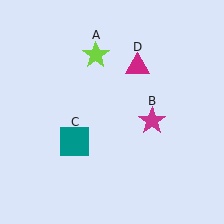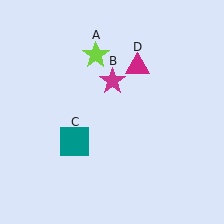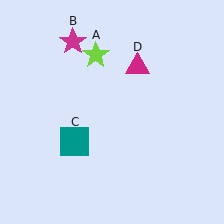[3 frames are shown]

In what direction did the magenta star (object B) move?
The magenta star (object B) moved up and to the left.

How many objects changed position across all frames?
1 object changed position: magenta star (object B).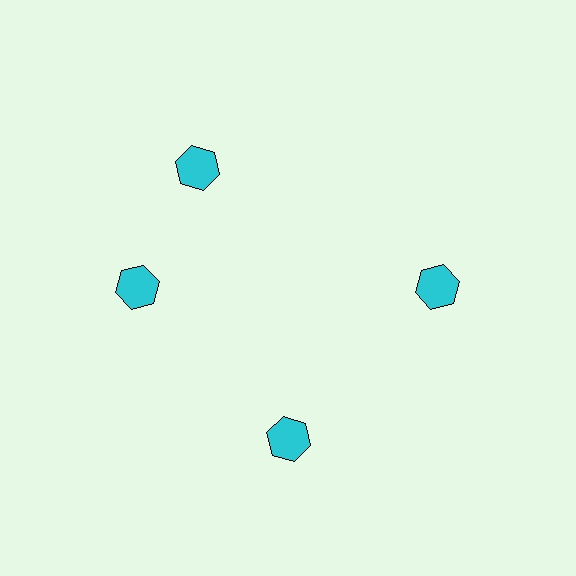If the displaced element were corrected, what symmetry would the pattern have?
It would have 4-fold rotational symmetry — the pattern would map onto itself every 90 degrees.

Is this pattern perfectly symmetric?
No. The 4 cyan hexagons are arranged in a ring, but one element near the 12 o'clock position is rotated out of alignment along the ring, breaking the 4-fold rotational symmetry.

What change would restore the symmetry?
The symmetry would be restored by rotating it back into even spacing with its neighbors so that all 4 hexagons sit at equal angles and equal distance from the center.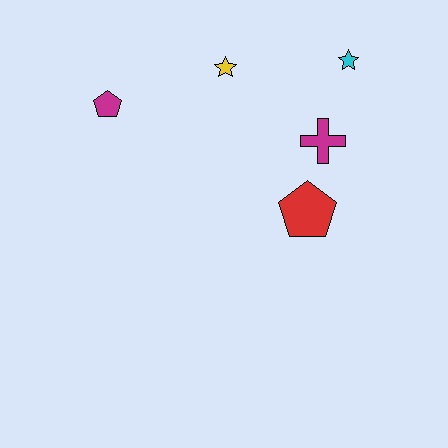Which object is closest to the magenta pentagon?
The yellow star is closest to the magenta pentagon.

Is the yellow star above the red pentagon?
Yes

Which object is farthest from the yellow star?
The red pentagon is farthest from the yellow star.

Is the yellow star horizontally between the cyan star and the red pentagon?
No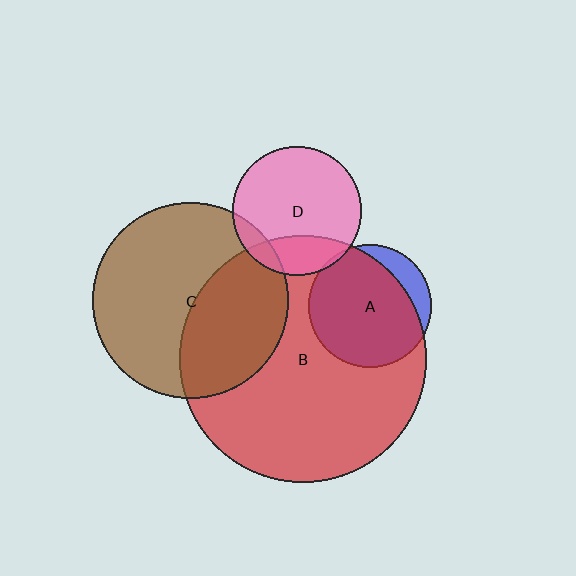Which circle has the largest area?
Circle B (red).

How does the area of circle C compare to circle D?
Approximately 2.3 times.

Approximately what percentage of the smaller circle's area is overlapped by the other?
Approximately 25%.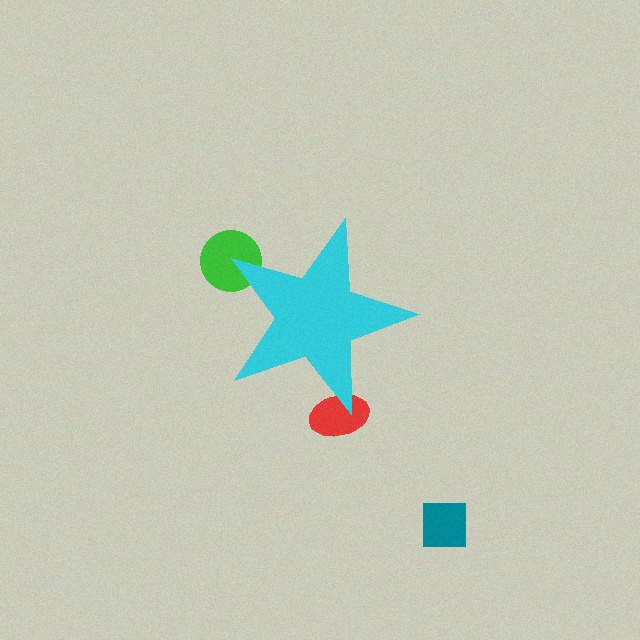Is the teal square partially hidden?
No, the teal square is fully visible.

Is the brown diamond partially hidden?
Yes, the brown diamond is partially hidden behind the cyan star.